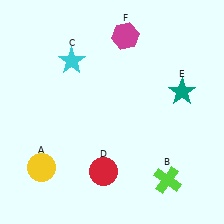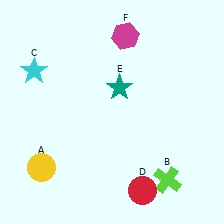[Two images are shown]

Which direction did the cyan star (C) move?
The cyan star (C) moved left.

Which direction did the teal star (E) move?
The teal star (E) moved left.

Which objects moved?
The objects that moved are: the cyan star (C), the red circle (D), the teal star (E).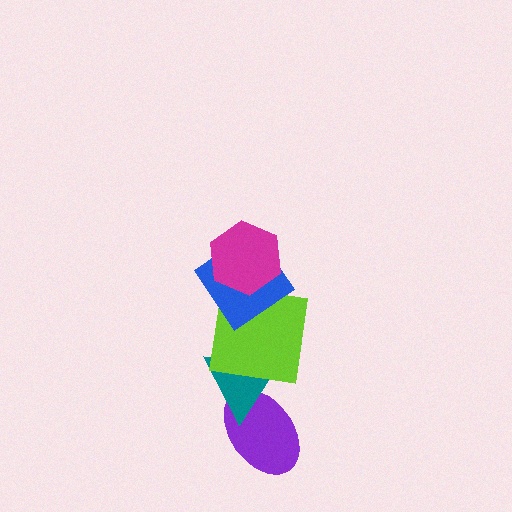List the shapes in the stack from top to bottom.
From top to bottom: the magenta hexagon, the blue diamond, the lime square, the teal triangle, the purple ellipse.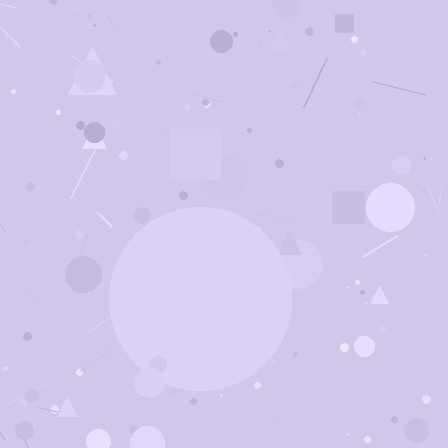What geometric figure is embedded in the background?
A circle is embedded in the background.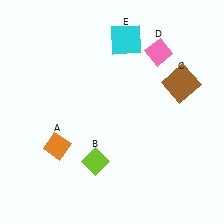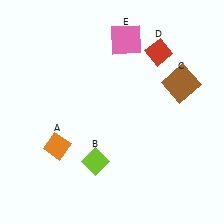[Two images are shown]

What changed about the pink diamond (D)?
In Image 1, D is pink. In Image 2, it changed to red.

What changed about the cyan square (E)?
In Image 1, E is cyan. In Image 2, it changed to pink.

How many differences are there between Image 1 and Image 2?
There are 2 differences between the two images.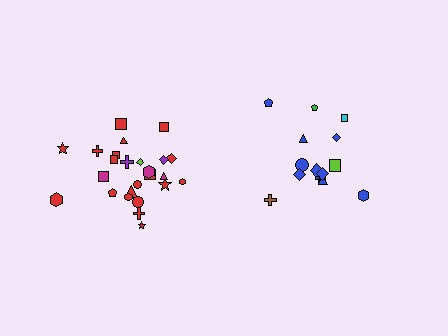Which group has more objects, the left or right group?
The left group.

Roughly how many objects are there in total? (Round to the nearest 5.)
Roughly 40 objects in total.